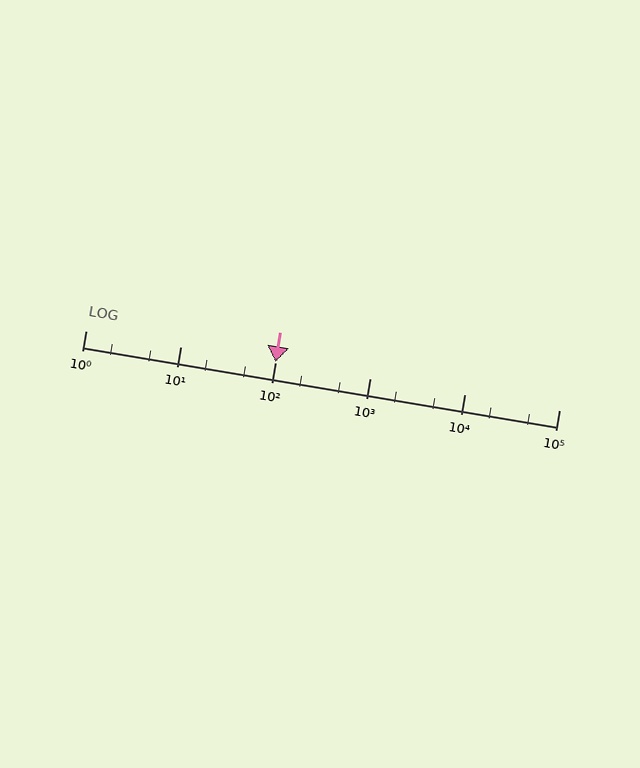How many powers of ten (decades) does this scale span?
The scale spans 5 decades, from 1 to 100000.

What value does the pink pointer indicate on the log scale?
The pointer indicates approximately 100.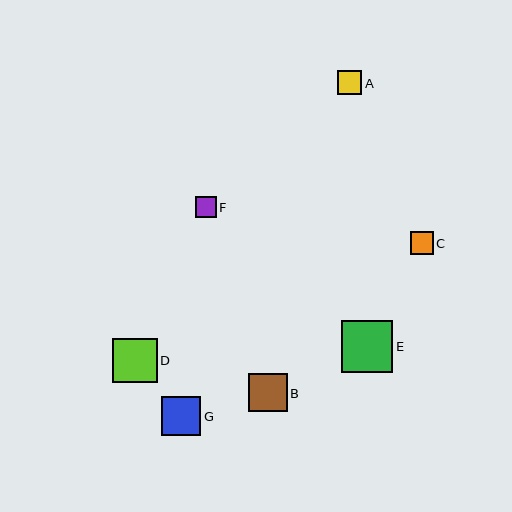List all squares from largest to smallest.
From largest to smallest: E, D, G, B, A, C, F.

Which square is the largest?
Square E is the largest with a size of approximately 52 pixels.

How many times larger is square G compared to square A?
Square G is approximately 1.6 times the size of square A.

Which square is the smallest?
Square F is the smallest with a size of approximately 21 pixels.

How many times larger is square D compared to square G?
Square D is approximately 1.1 times the size of square G.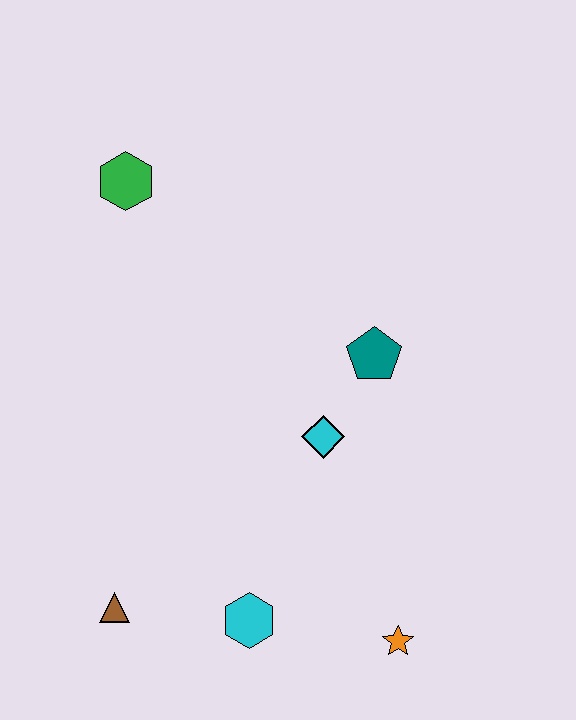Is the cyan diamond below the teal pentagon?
Yes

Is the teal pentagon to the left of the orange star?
Yes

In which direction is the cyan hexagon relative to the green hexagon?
The cyan hexagon is below the green hexagon.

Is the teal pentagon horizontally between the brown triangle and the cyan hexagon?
No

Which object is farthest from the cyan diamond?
The green hexagon is farthest from the cyan diamond.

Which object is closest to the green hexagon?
The teal pentagon is closest to the green hexagon.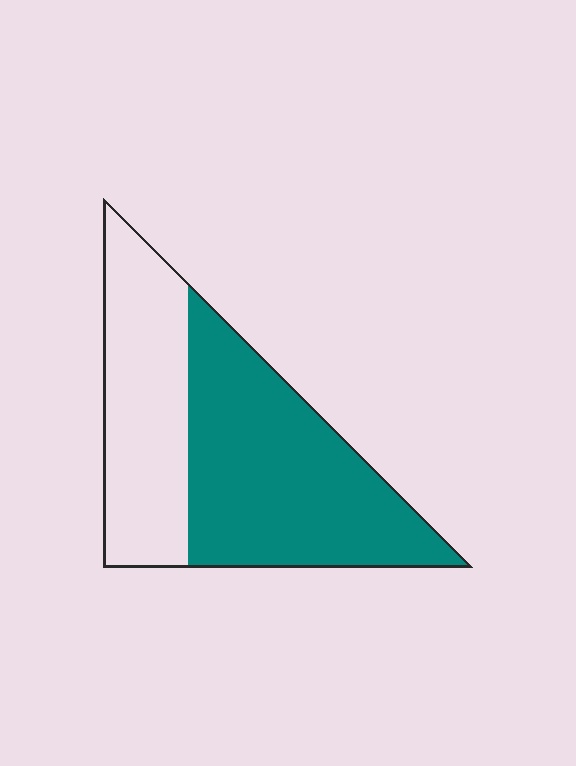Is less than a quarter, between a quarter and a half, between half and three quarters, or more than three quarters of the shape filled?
Between half and three quarters.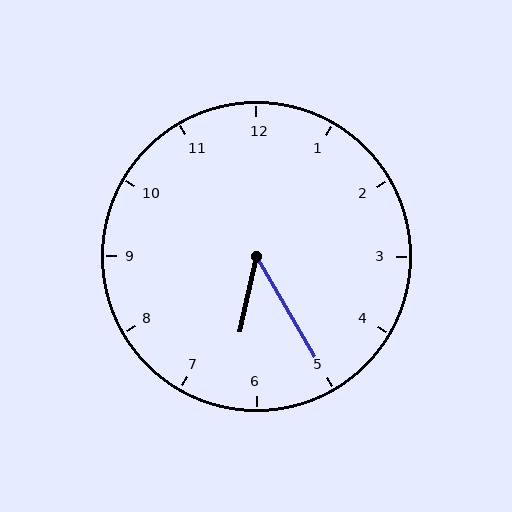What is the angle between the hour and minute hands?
Approximately 42 degrees.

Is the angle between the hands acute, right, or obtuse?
It is acute.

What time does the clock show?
6:25.